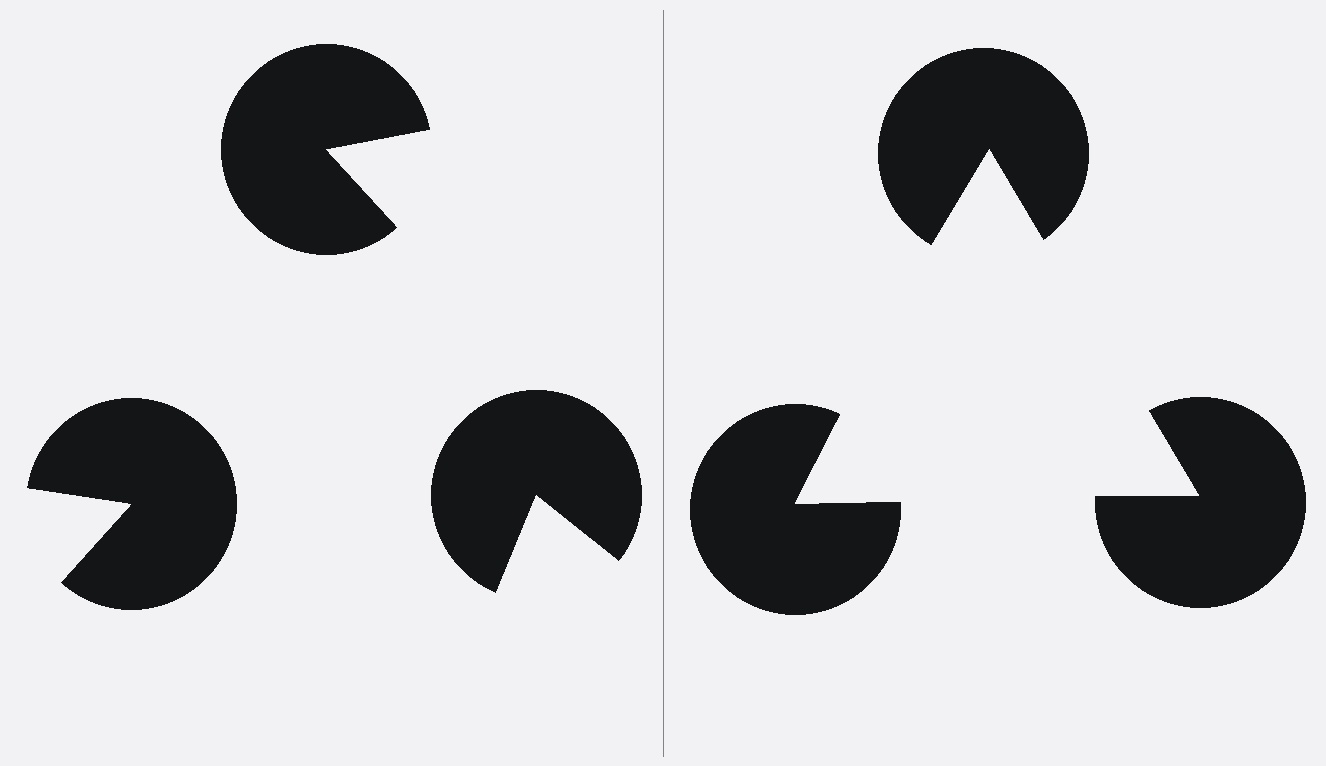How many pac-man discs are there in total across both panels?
6 — 3 on each side.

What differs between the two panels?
The pac-man discs are positioned identically on both sides; only the wedge orientations differ. On the right they align to a triangle; on the left they are misaligned.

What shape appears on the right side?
An illusory triangle.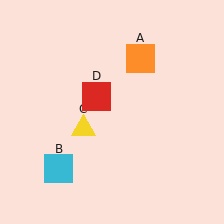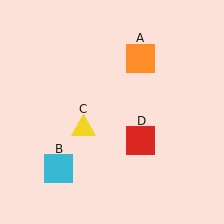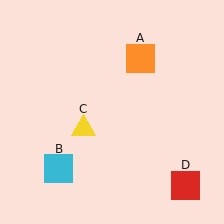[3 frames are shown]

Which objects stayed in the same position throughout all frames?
Orange square (object A) and cyan square (object B) and yellow triangle (object C) remained stationary.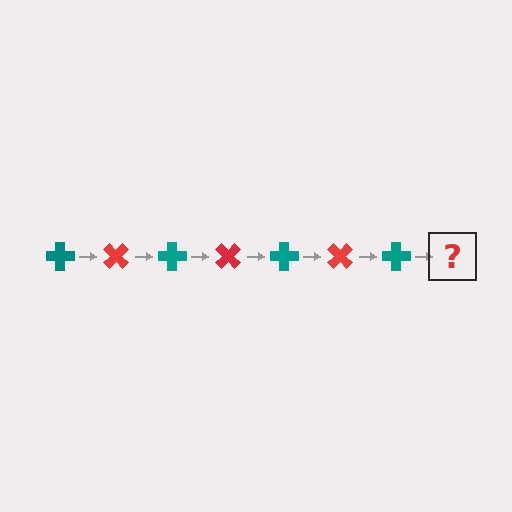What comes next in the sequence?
The next element should be a red cross, rotated 315 degrees from the start.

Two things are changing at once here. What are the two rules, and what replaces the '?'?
The two rules are that it rotates 45 degrees each step and the color cycles through teal and red. The '?' should be a red cross, rotated 315 degrees from the start.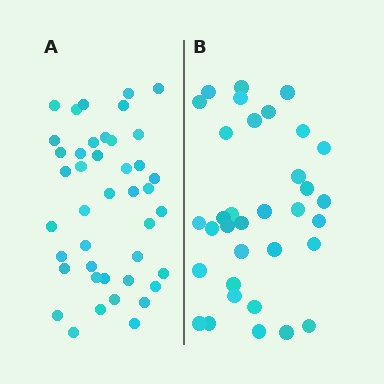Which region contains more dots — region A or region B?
Region A (the left region) has more dots.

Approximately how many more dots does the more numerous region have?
Region A has roughly 8 or so more dots than region B.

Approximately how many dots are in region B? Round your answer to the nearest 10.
About 30 dots. (The exact count is 34, which rounds to 30.)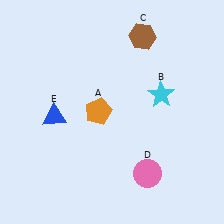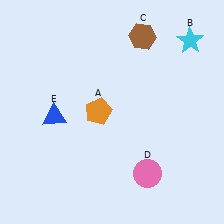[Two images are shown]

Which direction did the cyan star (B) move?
The cyan star (B) moved up.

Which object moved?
The cyan star (B) moved up.